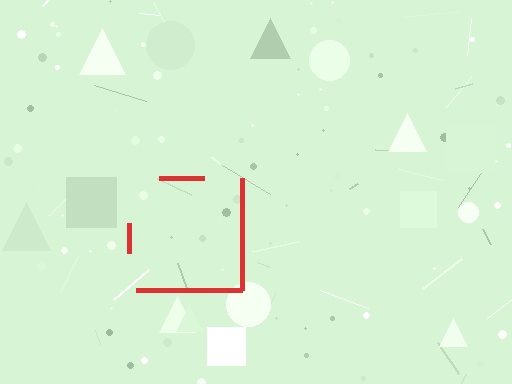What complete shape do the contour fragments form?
The contour fragments form a square.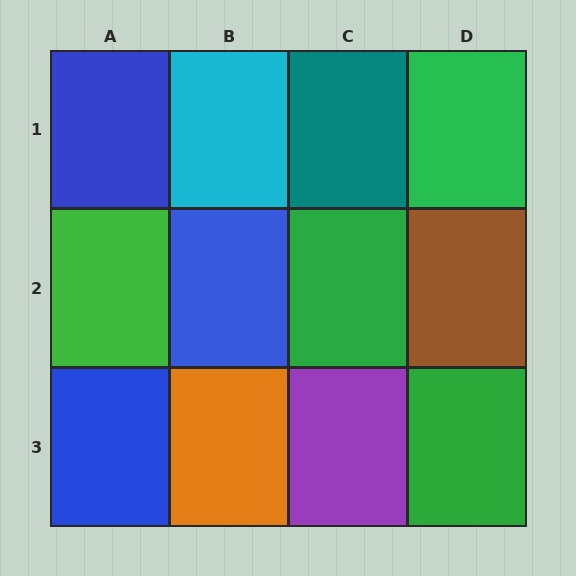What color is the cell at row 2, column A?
Green.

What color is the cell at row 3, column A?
Blue.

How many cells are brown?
1 cell is brown.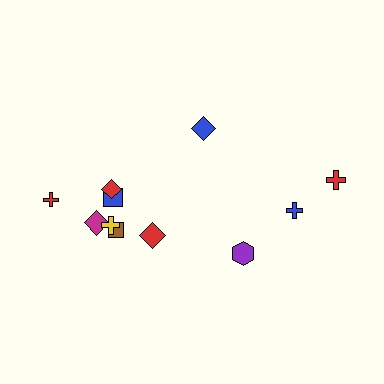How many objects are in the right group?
There are 4 objects.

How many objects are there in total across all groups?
There are 11 objects.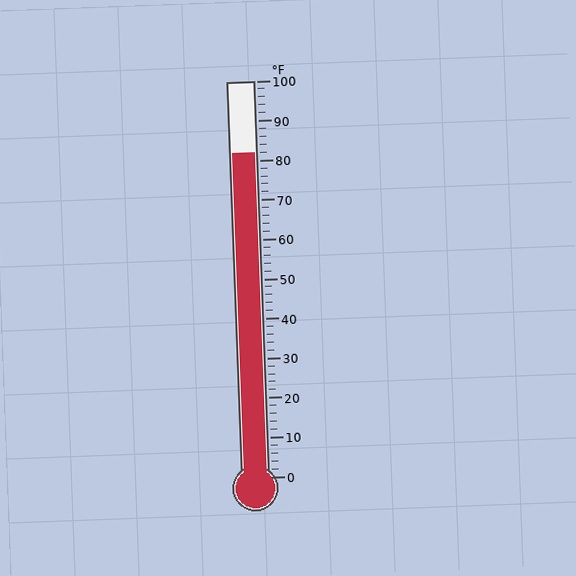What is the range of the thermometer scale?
The thermometer scale ranges from 0°F to 100°F.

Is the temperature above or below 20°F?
The temperature is above 20°F.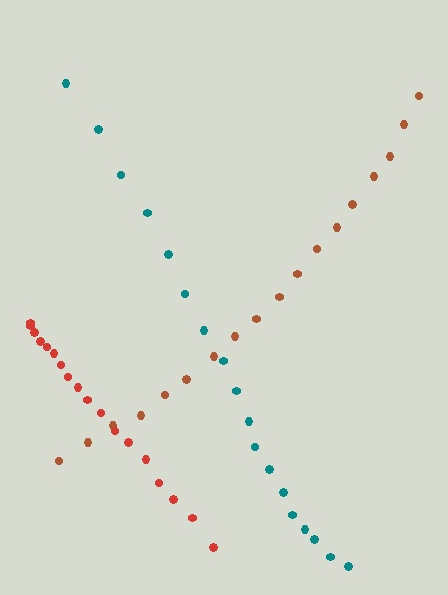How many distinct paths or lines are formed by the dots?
There are 3 distinct paths.